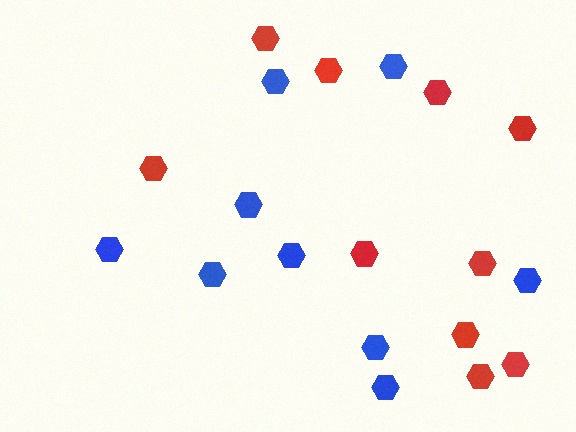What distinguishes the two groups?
There are 2 groups: one group of red hexagons (10) and one group of blue hexagons (9).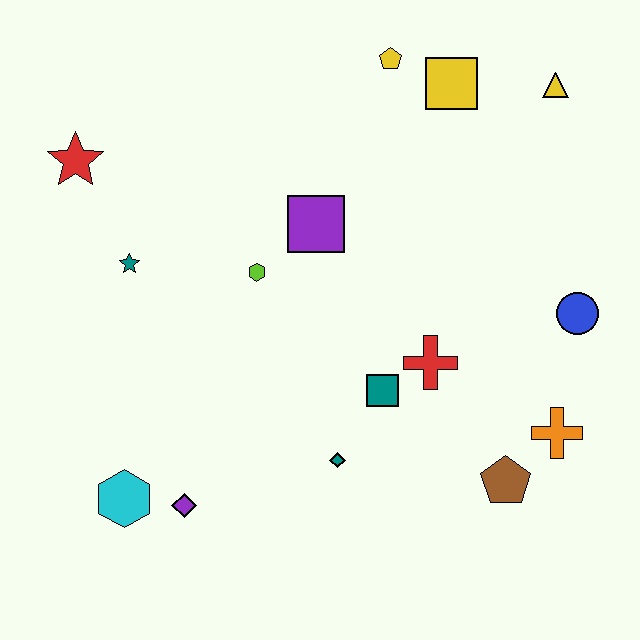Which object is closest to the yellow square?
The yellow pentagon is closest to the yellow square.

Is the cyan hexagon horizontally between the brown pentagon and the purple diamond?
No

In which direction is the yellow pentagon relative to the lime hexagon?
The yellow pentagon is above the lime hexagon.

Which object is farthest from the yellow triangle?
The cyan hexagon is farthest from the yellow triangle.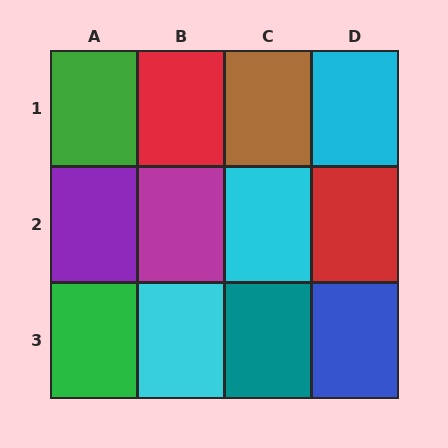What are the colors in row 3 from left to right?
Green, cyan, teal, blue.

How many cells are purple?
1 cell is purple.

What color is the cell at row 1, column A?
Green.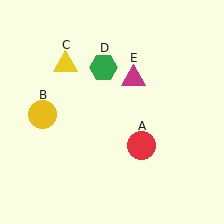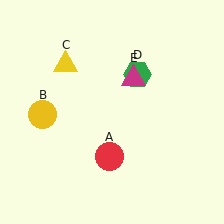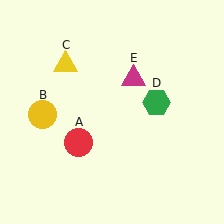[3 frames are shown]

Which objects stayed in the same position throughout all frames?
Yellow circle (object B) and yellow triangle (object C) and magenta triangle (object E) remained stationary.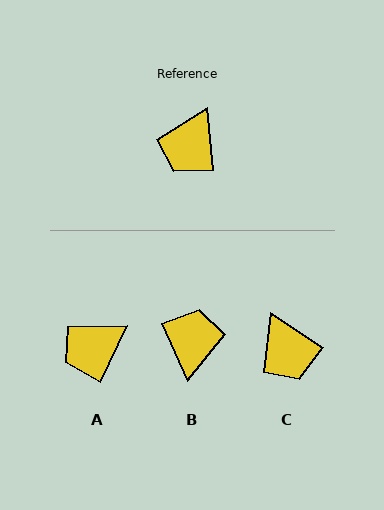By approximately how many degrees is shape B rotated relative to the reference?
Approximately 162 degrees clockwise.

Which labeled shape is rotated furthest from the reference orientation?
B, about 162 degrees away.